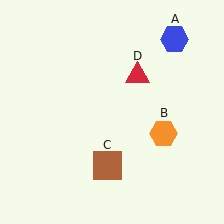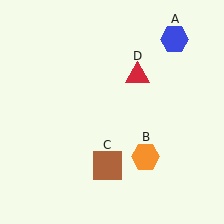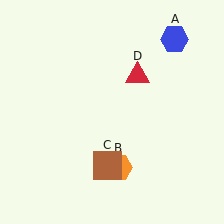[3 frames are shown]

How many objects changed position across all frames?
1 object changed position: orange hexagon (object B).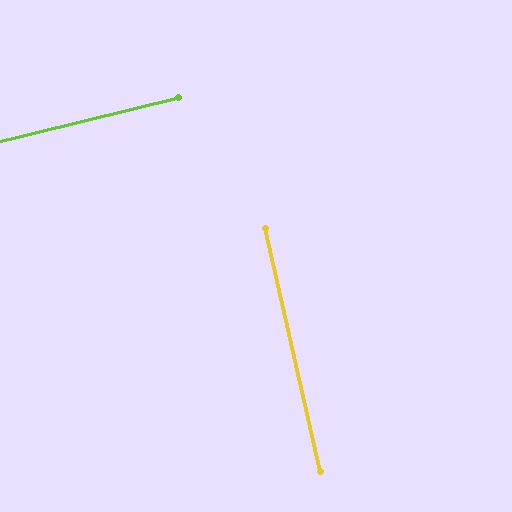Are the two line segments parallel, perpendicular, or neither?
Perpendicular — they meet at approximately 89°.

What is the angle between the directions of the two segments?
Approximately 89 degrees.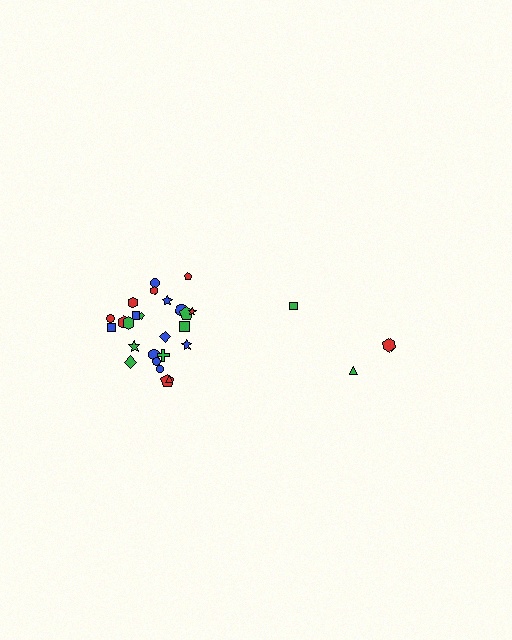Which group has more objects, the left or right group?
The left group.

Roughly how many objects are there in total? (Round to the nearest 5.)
Roughly 30 objects in total.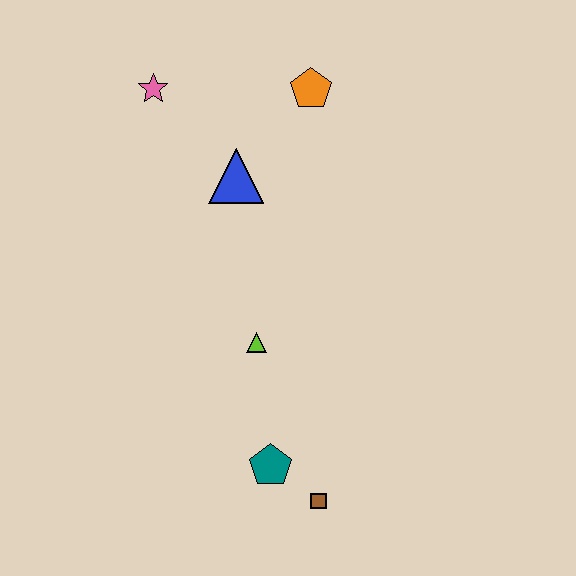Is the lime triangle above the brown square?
Yes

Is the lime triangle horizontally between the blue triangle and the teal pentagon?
Yes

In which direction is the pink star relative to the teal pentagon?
The pink star is above the teal pentagon.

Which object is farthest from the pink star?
The brown square is farthest from the pink star.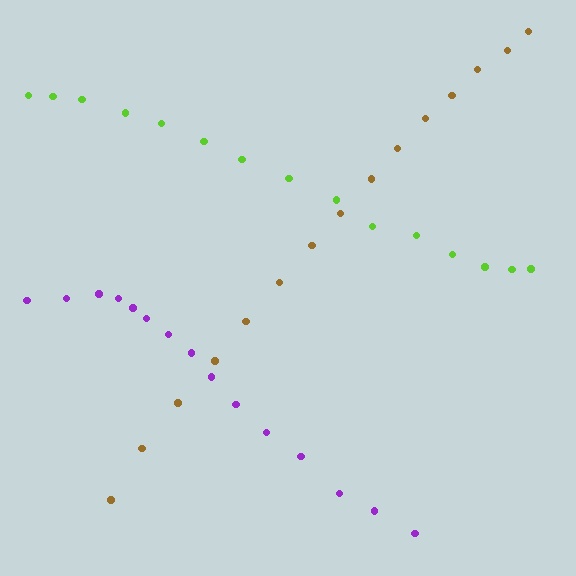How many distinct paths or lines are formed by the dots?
There are 3 distinct paths.